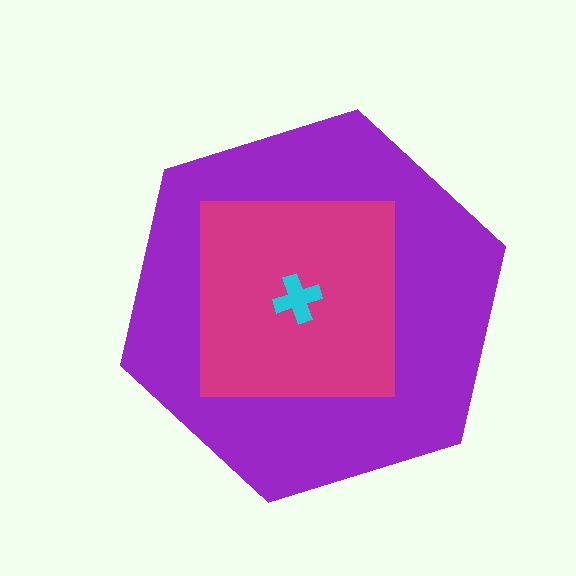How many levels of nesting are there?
3.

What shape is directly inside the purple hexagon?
The magenta square.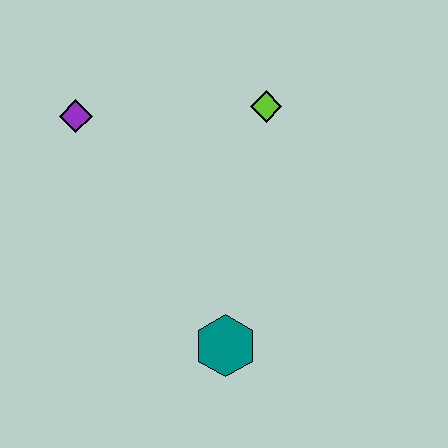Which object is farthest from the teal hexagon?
The purple diamond is farthest from the teal hexagon.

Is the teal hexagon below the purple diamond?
Yes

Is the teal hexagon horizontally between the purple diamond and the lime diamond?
Yes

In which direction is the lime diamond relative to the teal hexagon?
The lime diamond is above the teal hexagon.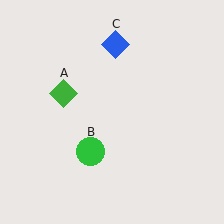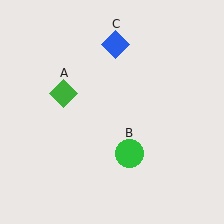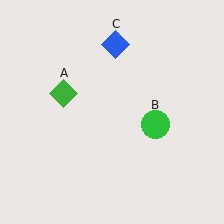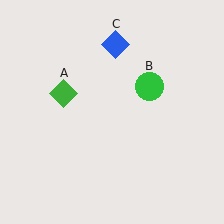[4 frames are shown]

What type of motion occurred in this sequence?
The green circle (object B) rotated counterclockwise around the center of the scene.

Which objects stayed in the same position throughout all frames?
Green diamond (object A) and blue diamond (object C) remained stationary.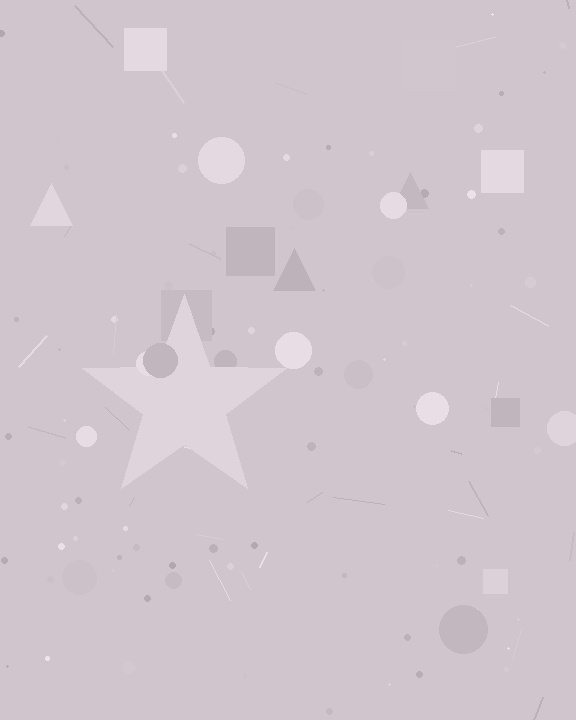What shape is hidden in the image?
A star is hidden in the image.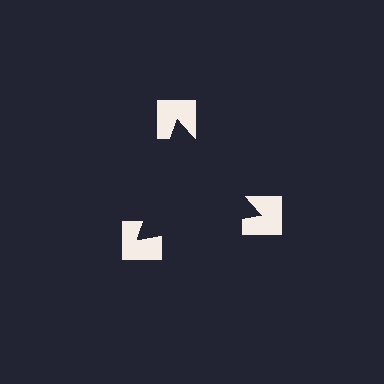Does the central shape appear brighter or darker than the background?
It typically appears slightly darker than the background, even though no actual brightness change is drawn.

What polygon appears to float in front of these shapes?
An illusory triangle — its edges are inferred from the aligned wedge cuts in the notched squares, not physically drawn.